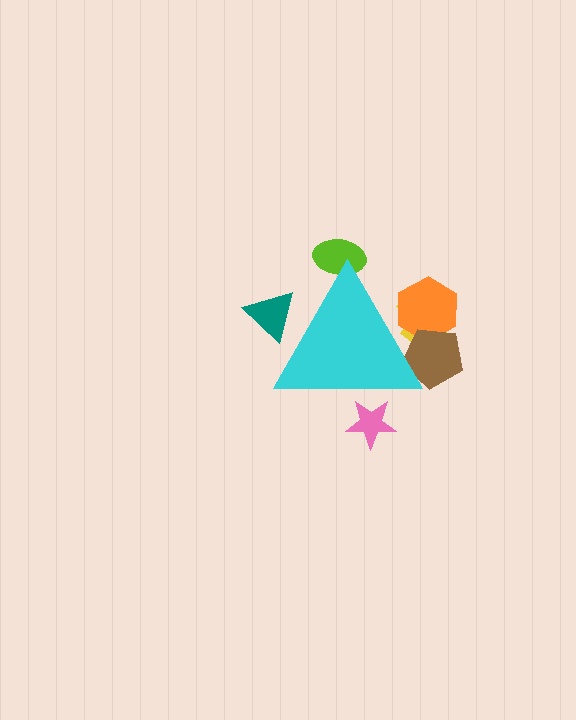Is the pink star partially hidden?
Yes, the pink star is partially hidden behind the cyan triangle.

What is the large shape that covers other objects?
A cyan triangle.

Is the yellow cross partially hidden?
Yes, the yellow cross is partially hidden behind the cyan triangle.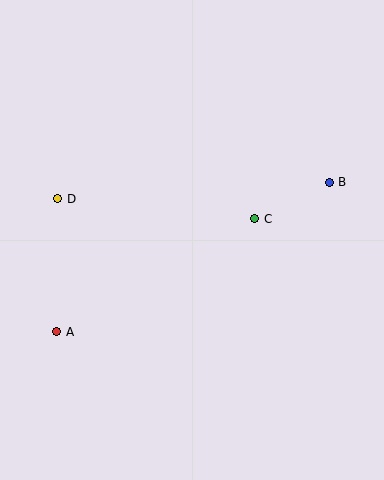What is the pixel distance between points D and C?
The distance between D and C is 198 pixels.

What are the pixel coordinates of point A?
Point A is at (57, 332).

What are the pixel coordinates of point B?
Point B is at (329, 182).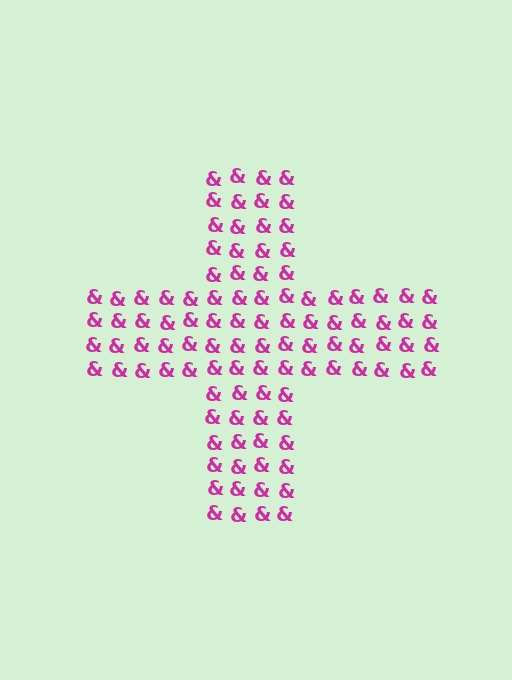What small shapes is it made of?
It is made of small ampersands.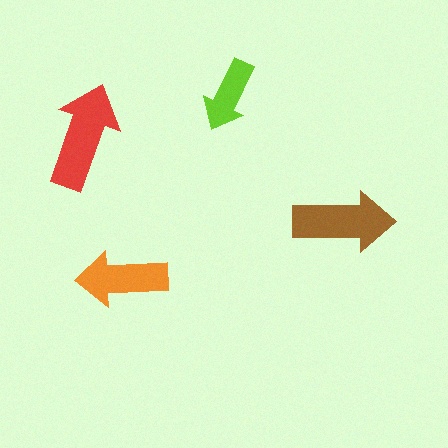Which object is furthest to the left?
The red arrow is leftmost.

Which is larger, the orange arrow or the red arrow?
The red one.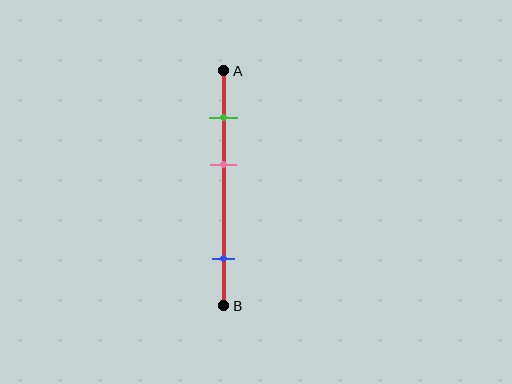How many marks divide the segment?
There are 3 marks dividing the segment.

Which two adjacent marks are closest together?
The green and pink marks are the closest adjacent pair.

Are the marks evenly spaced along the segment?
No, the marks are not evenly spaced.